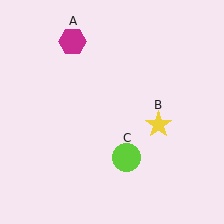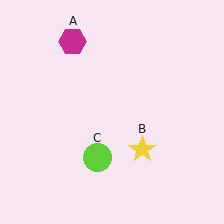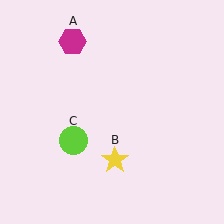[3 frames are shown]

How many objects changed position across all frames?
2 objects changed position: yellow star (object B), lime circle (object C).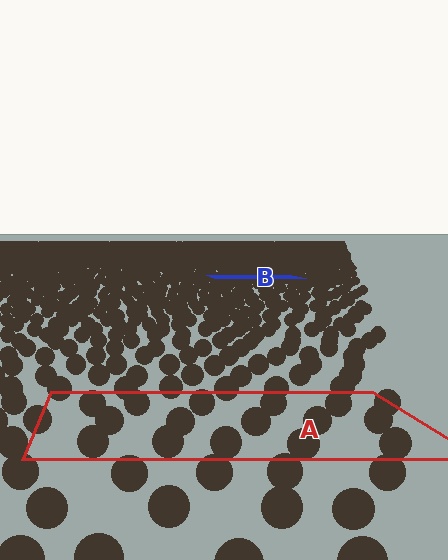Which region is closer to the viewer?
Region A is closer. The texture elements there are larger and more spread out.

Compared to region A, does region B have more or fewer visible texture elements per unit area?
Region B has more texture elements per unit area — they are packed more densely because it is farther away.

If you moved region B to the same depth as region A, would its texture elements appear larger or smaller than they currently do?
They would appear larger. At a closer depth, the same texture elements are projected at a bigger on-screen size.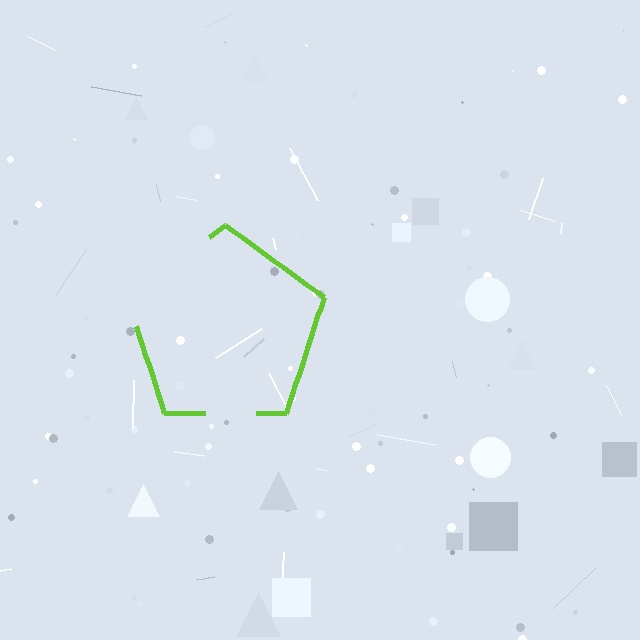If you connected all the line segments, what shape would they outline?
They would outline a pentagon.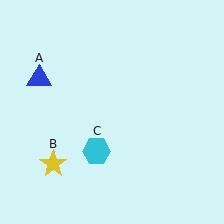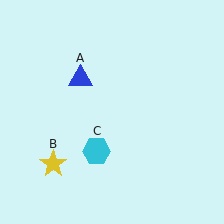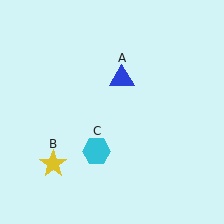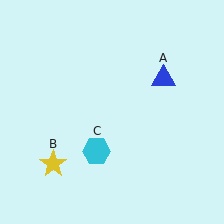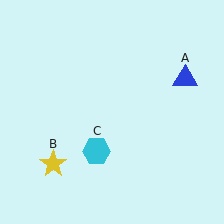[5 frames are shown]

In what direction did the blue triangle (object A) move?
The blue triangle (object A) moved right.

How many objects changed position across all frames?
1 object changed position: blue triangle (object A).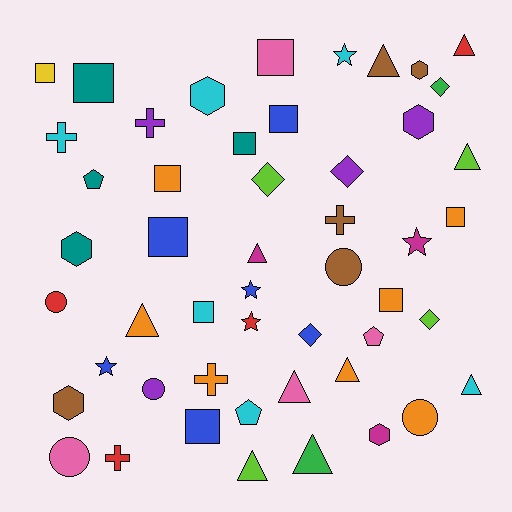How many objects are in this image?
There are 50 objects.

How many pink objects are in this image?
There are 4 pink objects.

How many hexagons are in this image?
There are 6 hexagons.